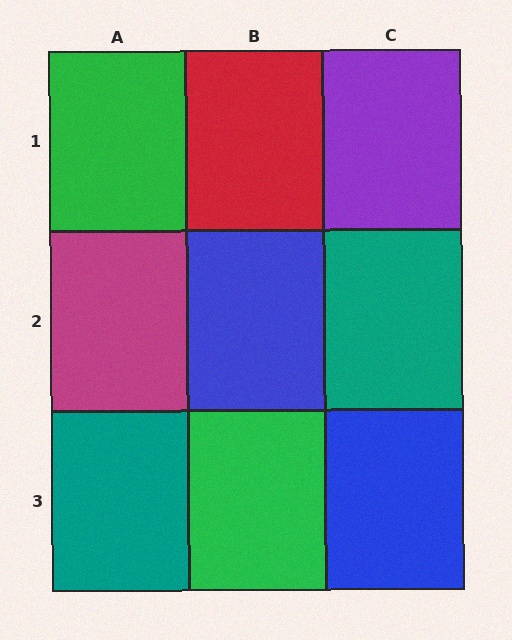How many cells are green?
2 cells are green.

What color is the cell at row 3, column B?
Green.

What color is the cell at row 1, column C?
Purple.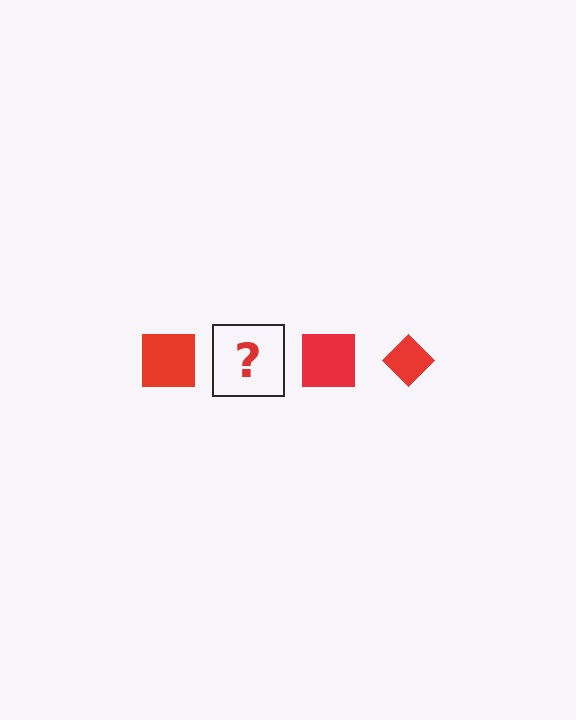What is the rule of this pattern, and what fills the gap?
The rule is that the pattern cycles through square, diamond shapes in red. The gap should be filled with a red diamond.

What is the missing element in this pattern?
The missing element is a red diamond.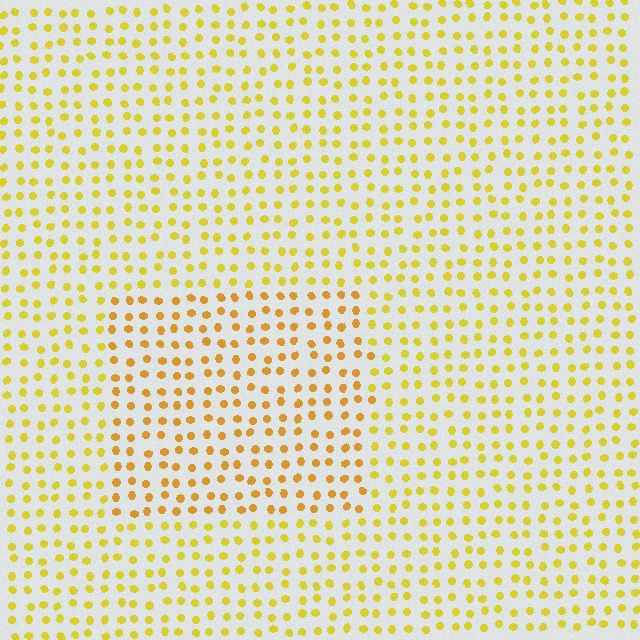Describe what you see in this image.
The image is filled with small yellow elements in a uniform arrangement. A rectangle-shaped region is visible where the elements are tinted to a slightly different hue, forming a subtle color boundary.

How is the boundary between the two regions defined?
The boundary is defined purely by a slight shift in hue (about 20 degrees). Spacing, size, and orientation are identical on both sides.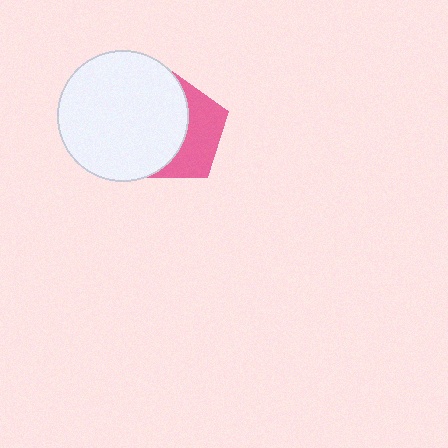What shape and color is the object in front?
The object in front is a white circle.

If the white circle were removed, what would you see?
You would see the complete pink pentagon.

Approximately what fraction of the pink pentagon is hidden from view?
Roughly 59% of the pink pentagon is hidden behind the white circle.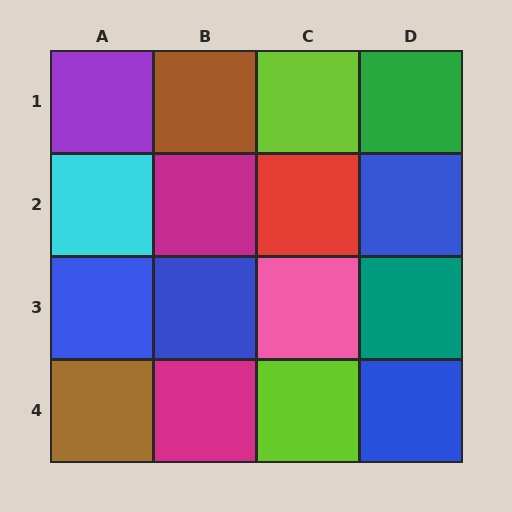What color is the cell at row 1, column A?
Purple.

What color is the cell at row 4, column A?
Brown.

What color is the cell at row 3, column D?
Teal.